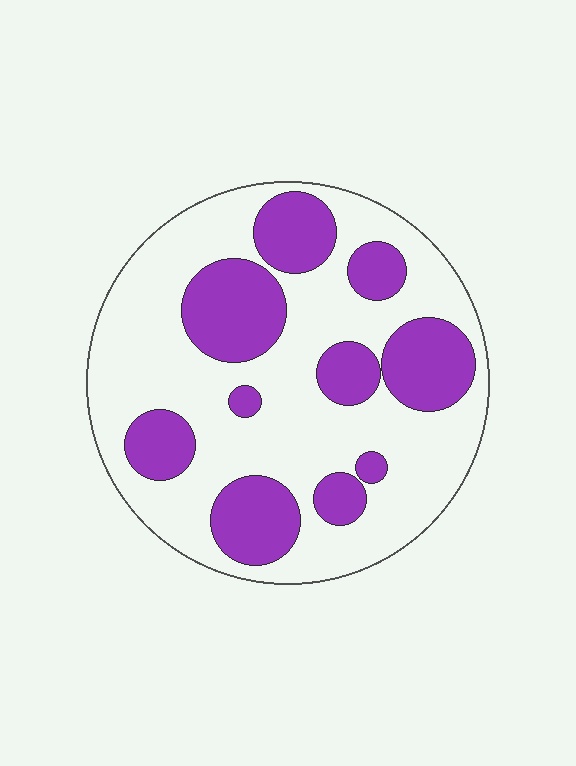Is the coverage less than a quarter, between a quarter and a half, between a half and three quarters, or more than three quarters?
Between a quarter and a half.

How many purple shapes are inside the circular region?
10.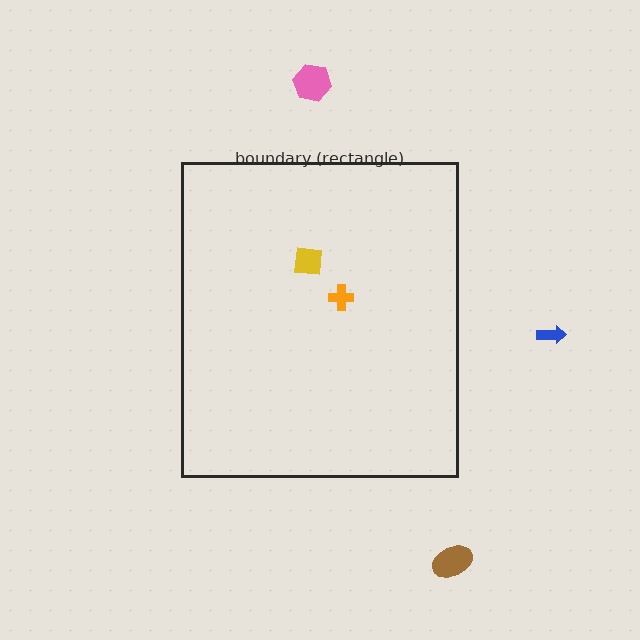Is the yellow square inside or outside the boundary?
Inside.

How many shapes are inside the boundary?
2 inside, 3 outside.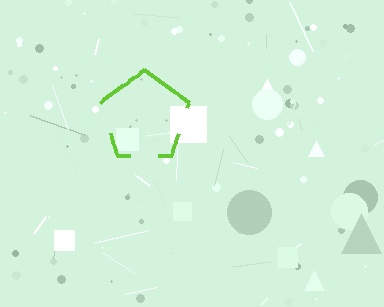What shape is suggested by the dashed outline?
The dashed outline suggests a pentagon.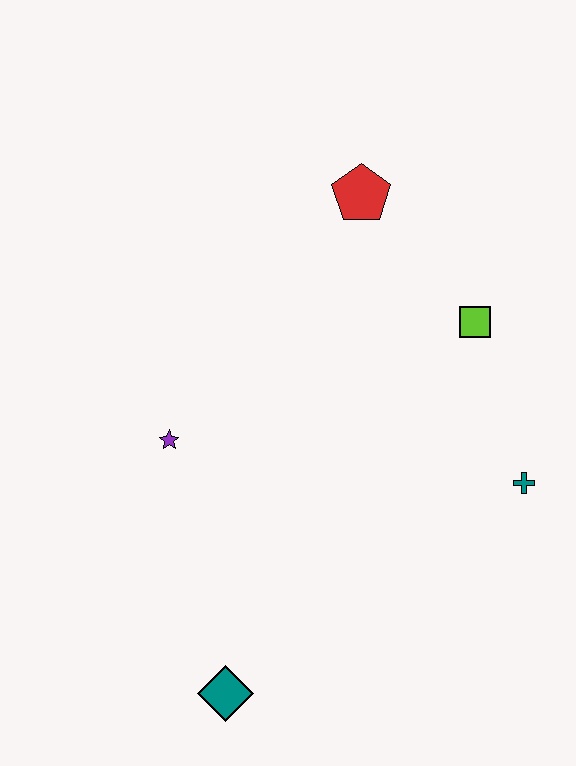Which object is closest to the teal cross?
The lime square is closest to the teal cross.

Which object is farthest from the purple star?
The teal cross is farthest from the purple star.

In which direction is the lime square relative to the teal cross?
The lime square is above the teal cross.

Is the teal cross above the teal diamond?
Yes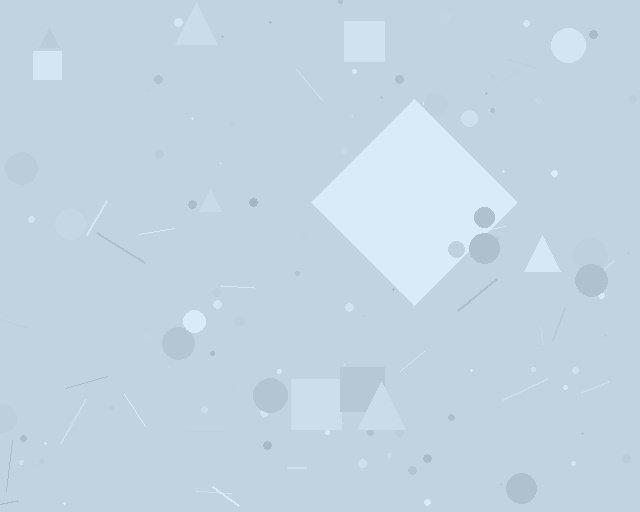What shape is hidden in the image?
A diamond is hidden in the image.